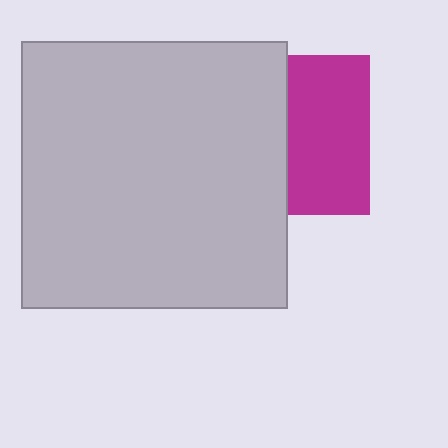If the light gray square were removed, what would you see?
You would see the complete magenta square.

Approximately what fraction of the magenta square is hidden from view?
Roughly 48% of the magenta square is hidden behind the light gray square.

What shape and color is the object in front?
The object in front is a light gray square.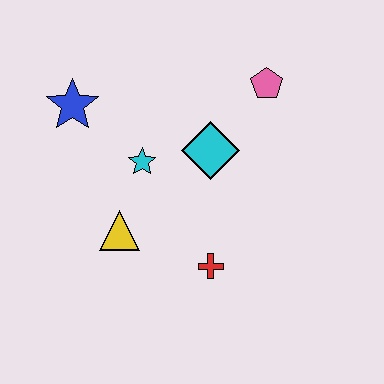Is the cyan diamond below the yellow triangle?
No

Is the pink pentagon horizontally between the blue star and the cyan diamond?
No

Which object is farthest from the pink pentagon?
The yellow triangle is farthest from the pink pentagon.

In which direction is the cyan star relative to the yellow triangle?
The cyan star is above the yellow triangle.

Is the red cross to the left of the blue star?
No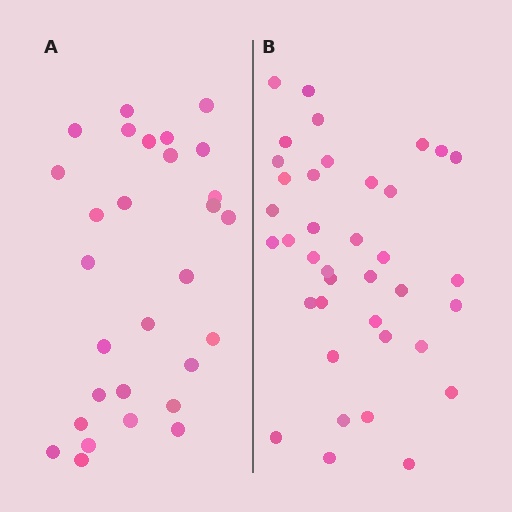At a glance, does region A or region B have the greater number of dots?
Region B (the right region) has more dots.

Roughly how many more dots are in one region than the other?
Region B has roughly 8 or so more dots than region A.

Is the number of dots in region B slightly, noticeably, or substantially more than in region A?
Region B has noticeably more, but not dramatically so. The ratio is roughly 1.3 to 1.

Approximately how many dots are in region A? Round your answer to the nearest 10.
About 30 dots. (The exact count is 29, which rounds to 30.)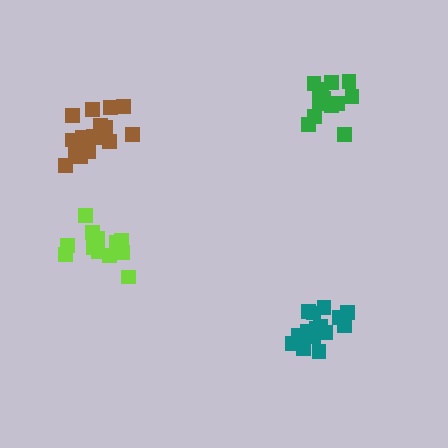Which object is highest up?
The green cluster is topmost.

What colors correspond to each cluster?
The clusters are colored: teal, green, brown, lime.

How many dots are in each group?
Group 1: 16 dots, Group 2: 14 dots, Group 3: 16 dots, Group 4: 12 dots (58 total).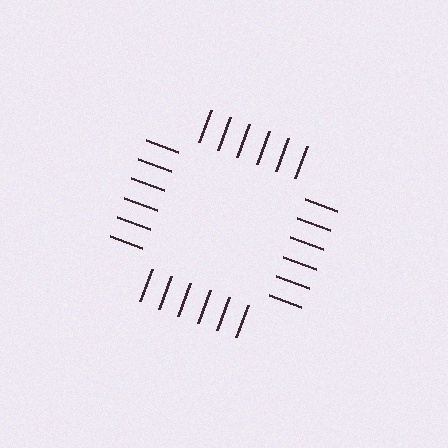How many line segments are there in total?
24 — 6 along each of the 4 edges.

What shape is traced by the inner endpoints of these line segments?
An illusory square — the line segments terminate on its edges but no continuous stroke is drawn.